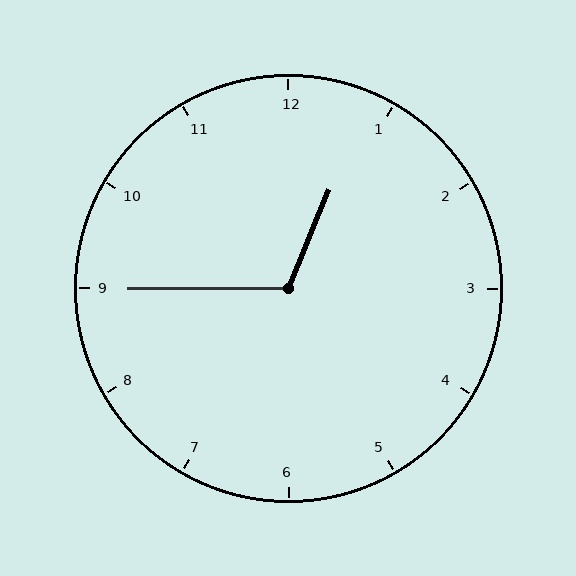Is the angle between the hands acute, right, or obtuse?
It is obtuse.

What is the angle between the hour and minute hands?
Approximately 112 degrees.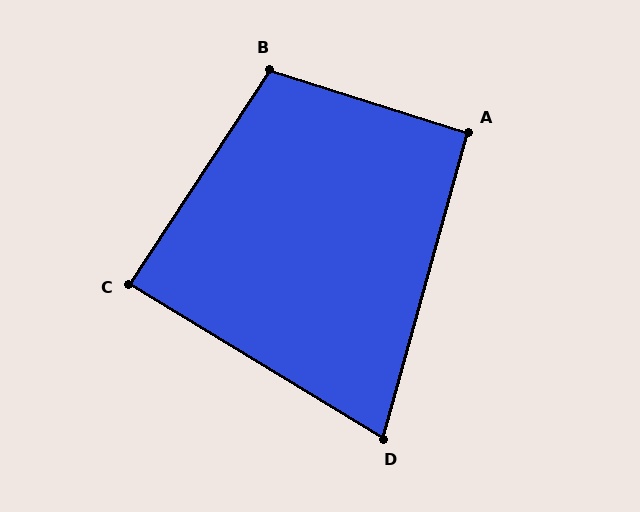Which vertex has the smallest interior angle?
D, at approximately 74 degrees.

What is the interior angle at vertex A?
Approximately 92 degrees (approximately right).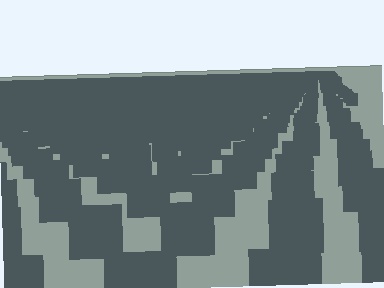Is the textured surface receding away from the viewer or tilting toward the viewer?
The surface is receding away from the viewer. Texture elements get smaller and denser toward the top.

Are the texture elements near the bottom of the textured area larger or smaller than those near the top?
Larger. Near the bottom, elements are closer to the viewer and appear at a bigger on-screen size.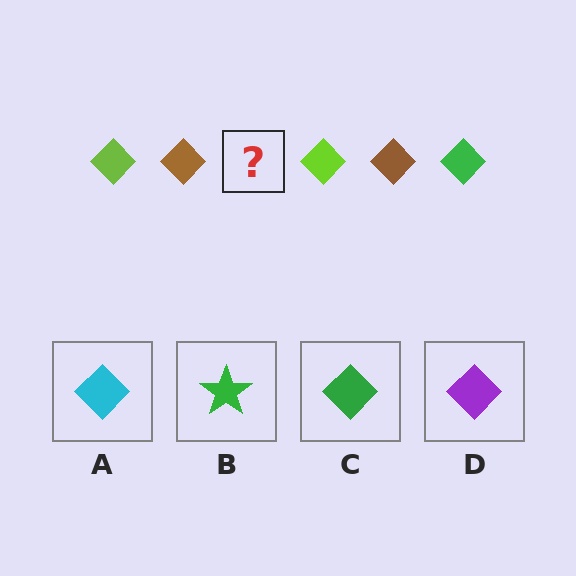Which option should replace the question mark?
Option C.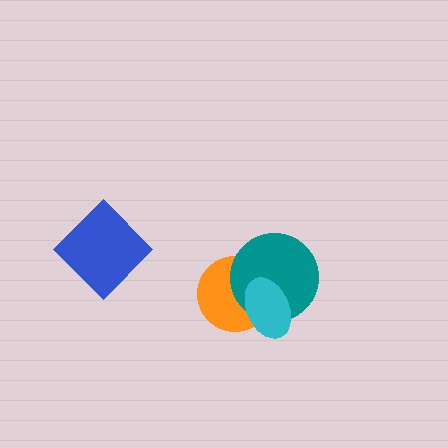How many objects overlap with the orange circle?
2 objects overlap with the orange circle.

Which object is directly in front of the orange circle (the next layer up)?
The teal circle is directly in front of the orange circle.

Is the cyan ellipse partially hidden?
No, no other shape covers it.